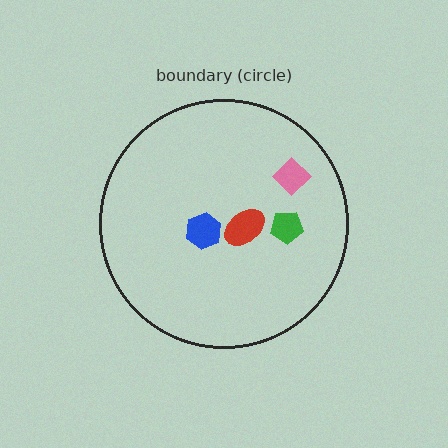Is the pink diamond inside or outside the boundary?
Inside.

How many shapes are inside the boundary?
4 inside, 0 outside.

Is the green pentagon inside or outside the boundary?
Inside.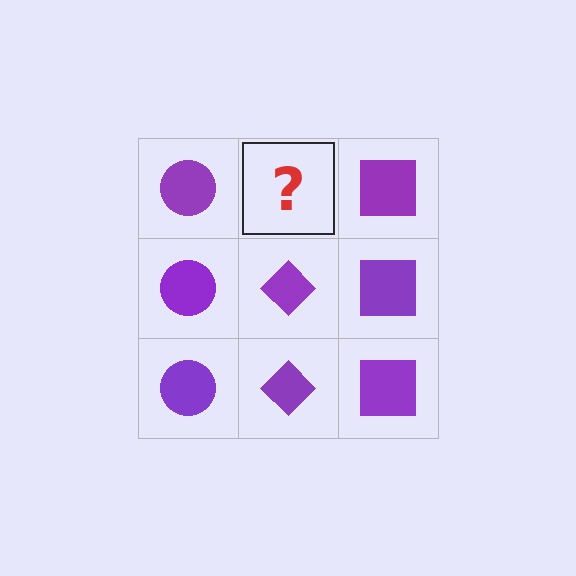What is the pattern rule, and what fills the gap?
The rule is that each column has a consistent shape. The gap should be filled with a purple diamond.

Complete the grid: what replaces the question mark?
The question mark should be replaced with a purple diamond.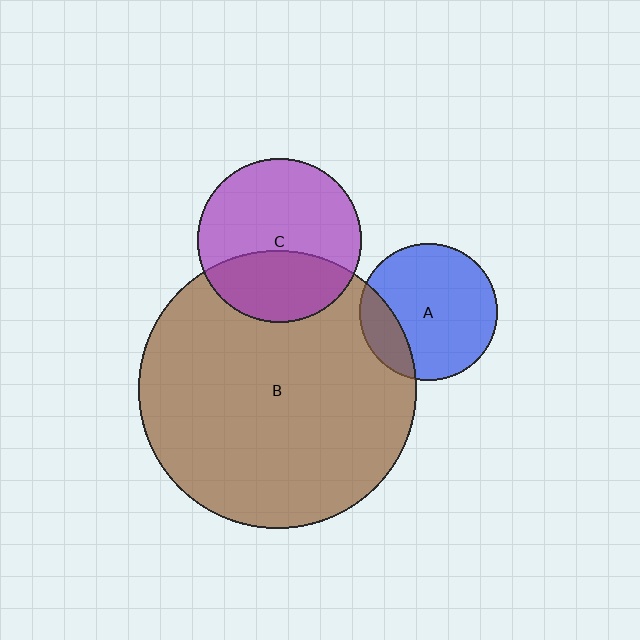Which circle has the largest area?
Circle B (brown).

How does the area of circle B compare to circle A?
Approximately 4.1 times.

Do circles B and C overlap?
Yes.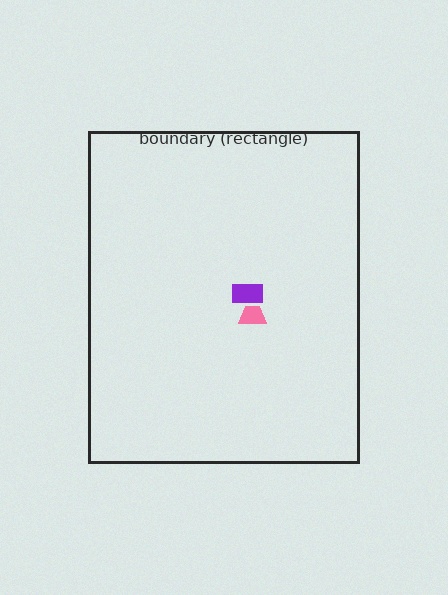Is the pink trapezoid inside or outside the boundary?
Inside.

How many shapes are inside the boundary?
2 inside, 0 outside.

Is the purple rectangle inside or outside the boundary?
Inside.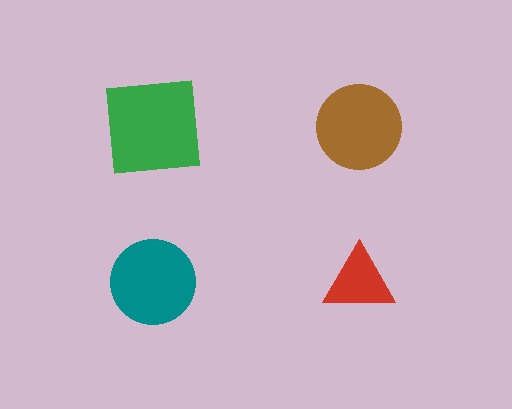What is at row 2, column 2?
A red triangle.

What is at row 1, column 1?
A green square.